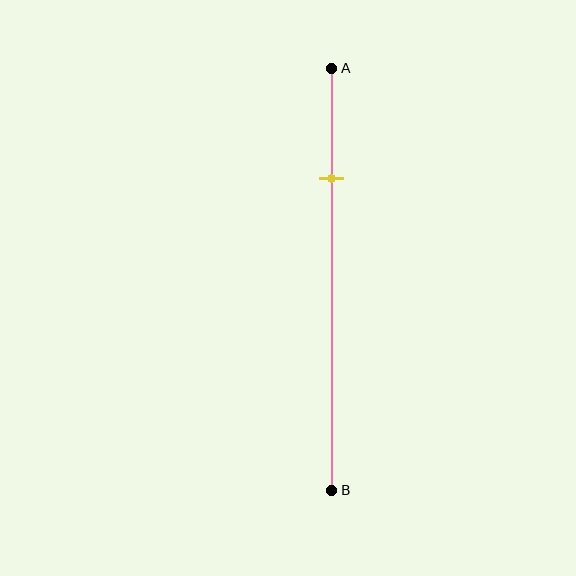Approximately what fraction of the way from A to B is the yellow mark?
The yellow mark is approximately 25% of the way from A to B.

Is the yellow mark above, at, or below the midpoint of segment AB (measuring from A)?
The yellow mark is above the midpoint of segment AB.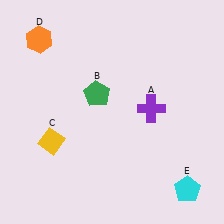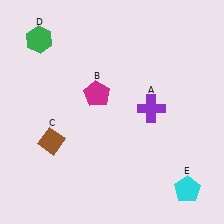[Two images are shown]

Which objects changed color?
B changed from green to magenta. C changed from yellow to brown. D changed from orange to green.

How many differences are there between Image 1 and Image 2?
There are 3 differences between the two images.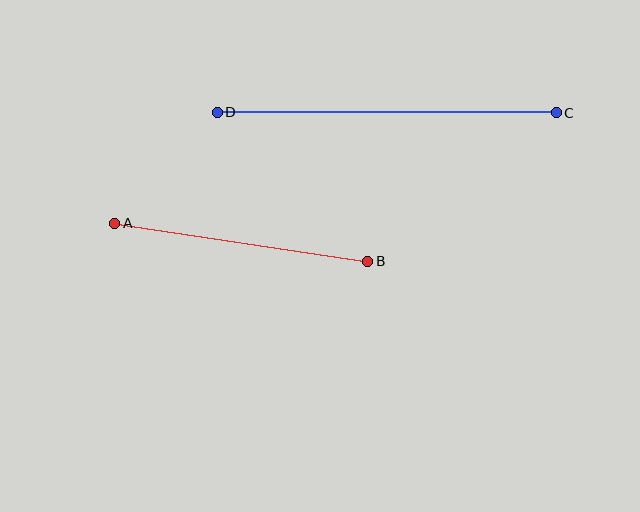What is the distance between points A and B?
The distance is approximately 256 pixels.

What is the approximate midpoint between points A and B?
The midpoint is at approximately (241, 242) pixels.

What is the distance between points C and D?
The distance is approximately 339 pixels.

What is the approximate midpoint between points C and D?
The midpoint is at approximately (387, 112) pixels.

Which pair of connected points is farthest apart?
Points C and D are farthest apart.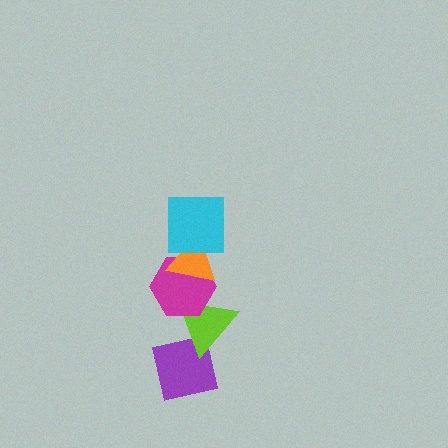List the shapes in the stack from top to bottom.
From top to bottom: the cyan square, the orange triangle, the magenta hexagon, the lime triangle, the purple square.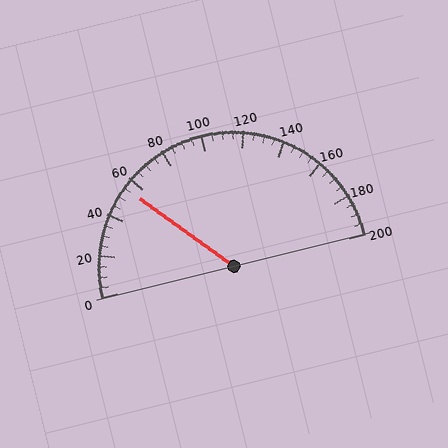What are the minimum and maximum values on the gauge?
The gauge ranges from 0 to 200.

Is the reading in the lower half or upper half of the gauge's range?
The reading is in the lower half of the range (0 to 200).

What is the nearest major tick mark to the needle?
The nearest major tick mark is 60.